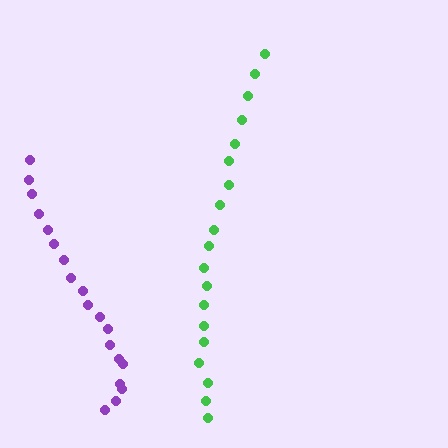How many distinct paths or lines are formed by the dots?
There are 2 distinct paths.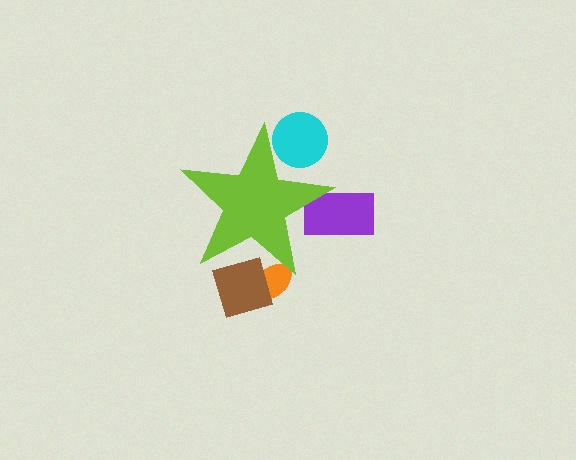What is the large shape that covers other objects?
A lime star.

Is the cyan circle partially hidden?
Yes, the cyan circle is partially hidden behind the lime star.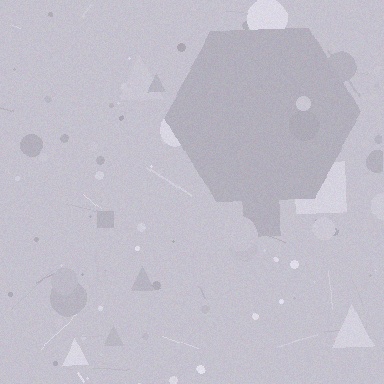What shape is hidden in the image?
A hexagon is hidden in the image.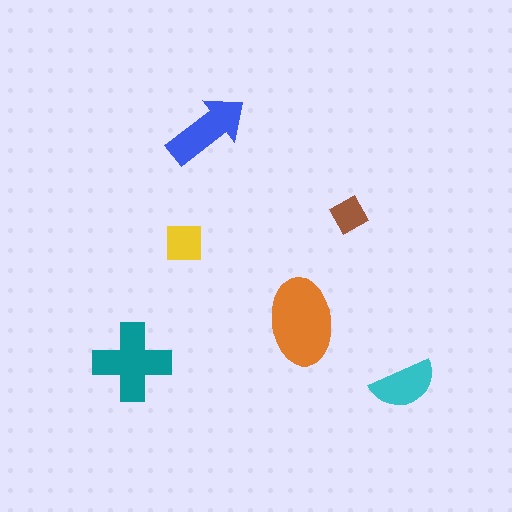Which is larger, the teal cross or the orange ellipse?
The orange ellipse.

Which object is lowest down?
The cyan semicircle is bottommost.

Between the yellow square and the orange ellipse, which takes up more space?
The orange ellipse.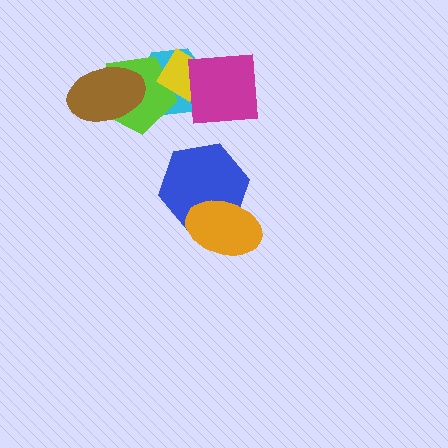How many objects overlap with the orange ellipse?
1 object overlaps with the orange ellipse.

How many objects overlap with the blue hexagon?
1 object overlaps with the blue hexagon.